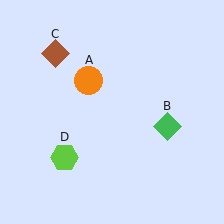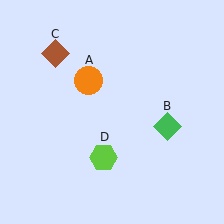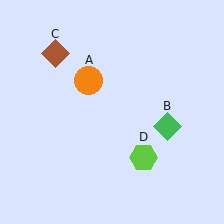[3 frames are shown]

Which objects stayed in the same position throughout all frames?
Orange circle (object A) and green diamond (object B) and brown diamond (object C) remained stationary.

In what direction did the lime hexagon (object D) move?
The lime hexagon (object D) moved right.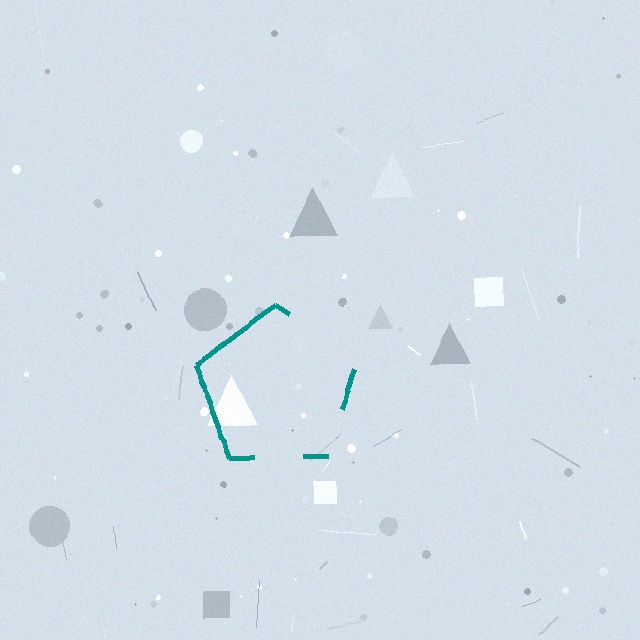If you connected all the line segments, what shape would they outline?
They would outline a pentagon.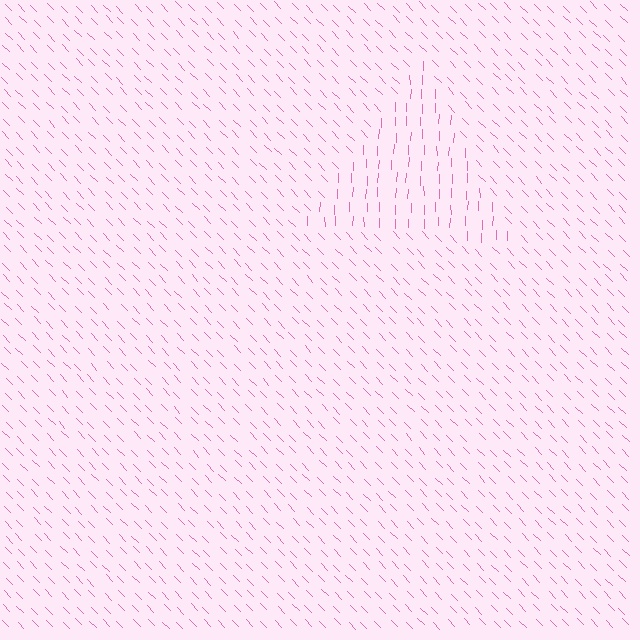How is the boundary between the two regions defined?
The boundary is defined purely by a change in line orientation (approximately 45 degrees difference). All lines are the same color and thickness.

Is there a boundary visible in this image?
Yes, there is a texture boundary formed by a change in line orientation.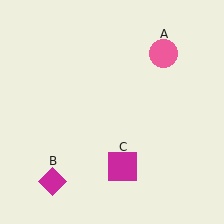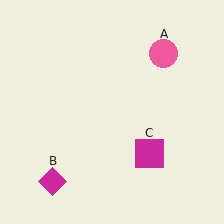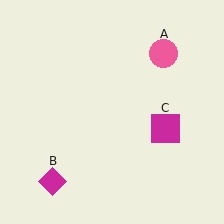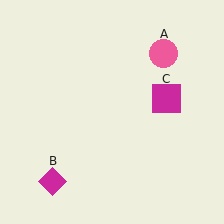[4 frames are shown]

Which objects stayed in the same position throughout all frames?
Pink circle (object A) and magenta diamond (object B) remained stationary.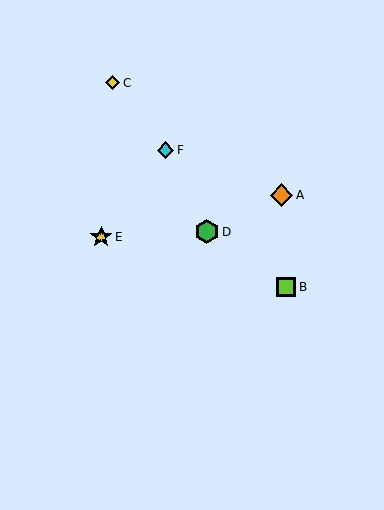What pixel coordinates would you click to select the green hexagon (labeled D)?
Click at (207, 232) to select the green hexagon D.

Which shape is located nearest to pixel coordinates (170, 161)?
The cyan diamond (labeled F) at (166, 150) is nearest to that location.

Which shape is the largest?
The green hexagon (labeled D) is the largest.